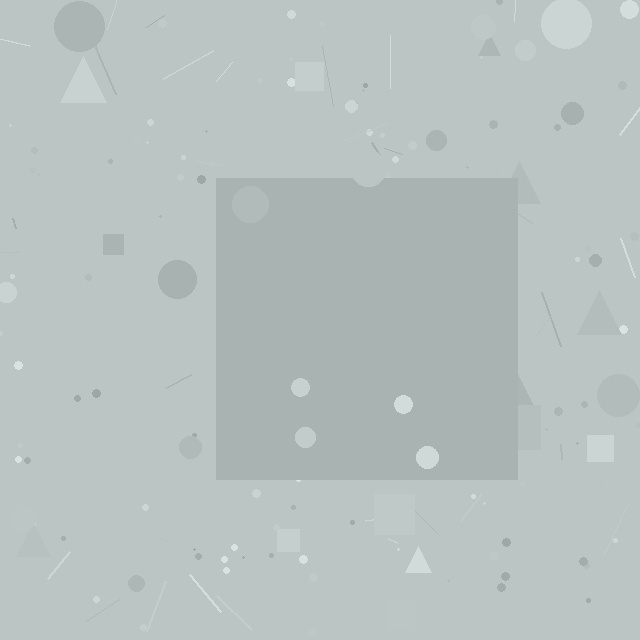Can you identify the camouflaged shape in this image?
The camouflaged shape is a square.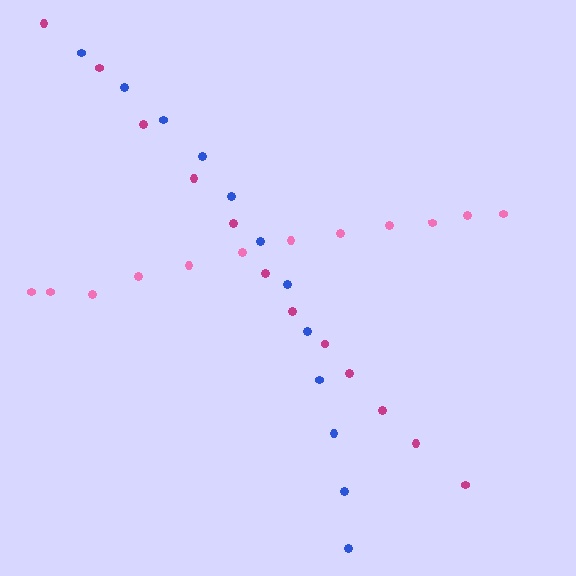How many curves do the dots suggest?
There are 3 distinct paths.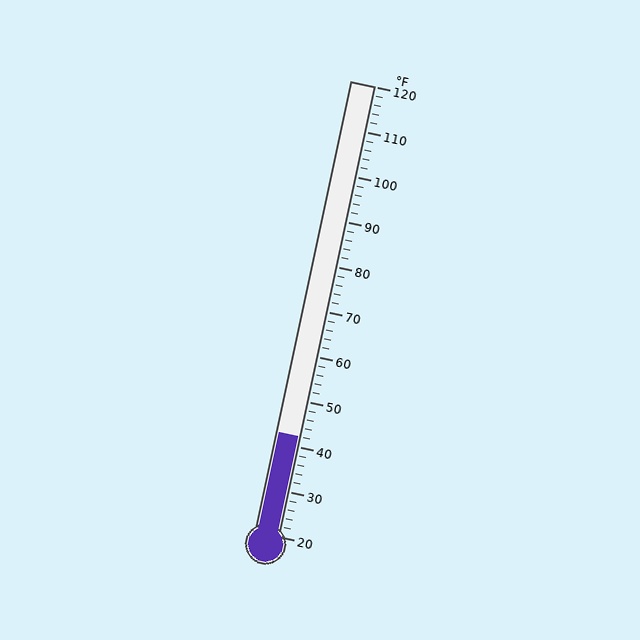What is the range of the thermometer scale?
The thermometer scale ranges from 20°F to 120°F.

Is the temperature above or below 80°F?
The temperature is below 80°F.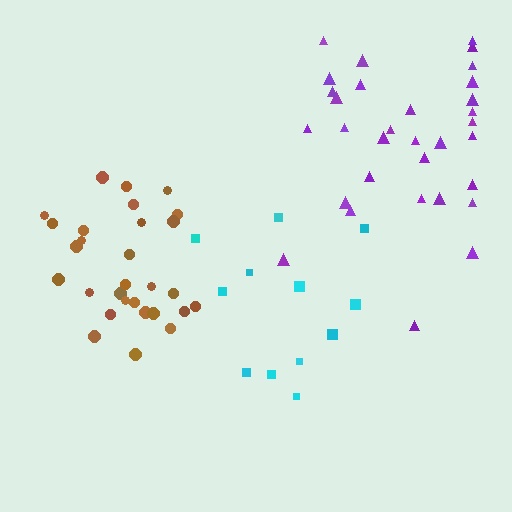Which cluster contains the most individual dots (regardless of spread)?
Purple (32).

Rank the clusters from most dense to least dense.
brown, purple, cyan.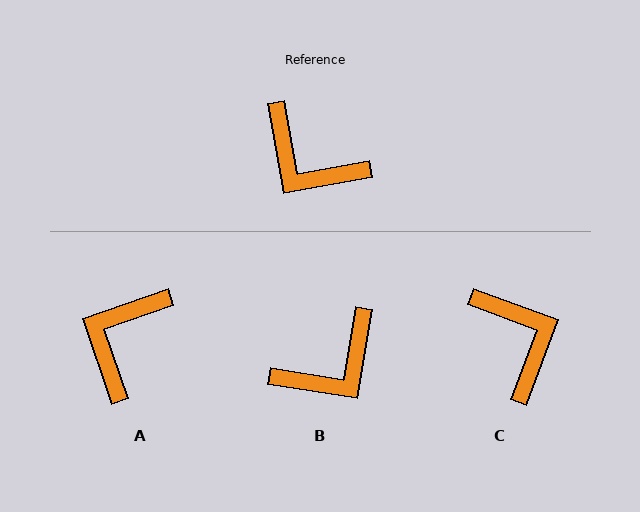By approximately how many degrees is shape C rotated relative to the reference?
Approximately 149 degrees counter-clockwise.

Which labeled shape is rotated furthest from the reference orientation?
C, about 149 degrees away.